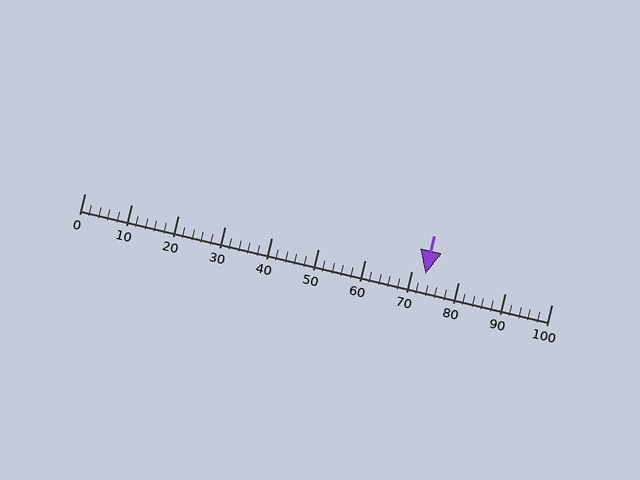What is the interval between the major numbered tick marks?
The major tick marks are spaced 10 units apart.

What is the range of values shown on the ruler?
The ruler shows values from 0 to 100.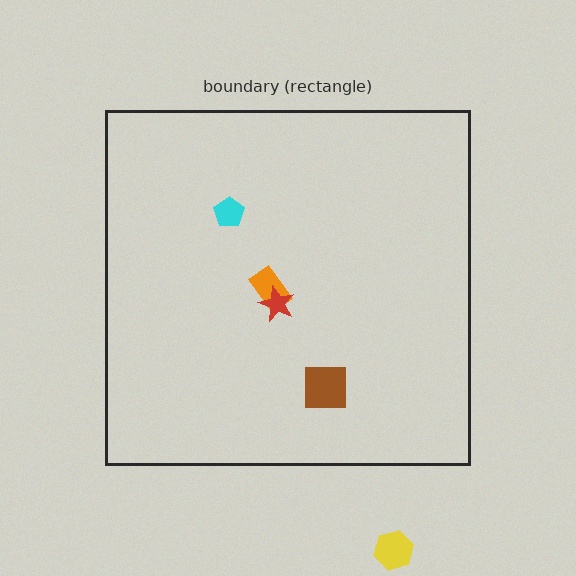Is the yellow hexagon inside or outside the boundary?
Outside.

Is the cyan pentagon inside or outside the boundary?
Inside.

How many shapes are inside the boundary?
4 inside, 1 outside.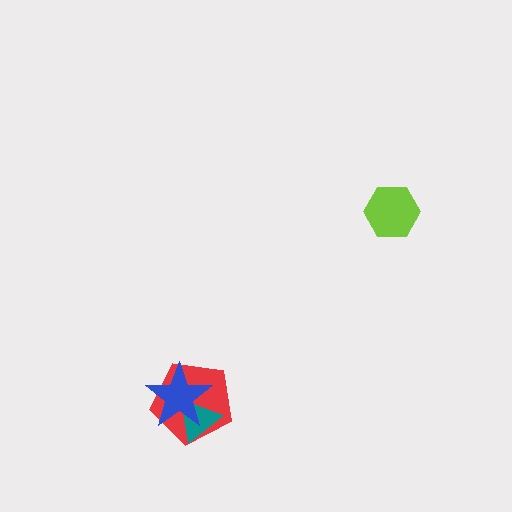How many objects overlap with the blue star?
2 objects overlap with the blue star.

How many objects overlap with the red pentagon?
2 objects overlap with the red pentagon.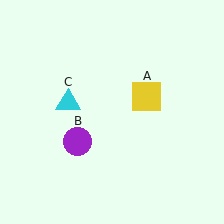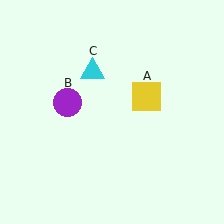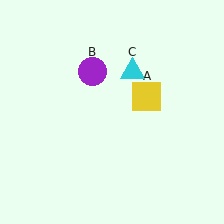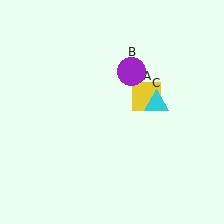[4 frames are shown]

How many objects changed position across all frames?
2 objects changed position: purple circle (object B), cyan triangle (object C).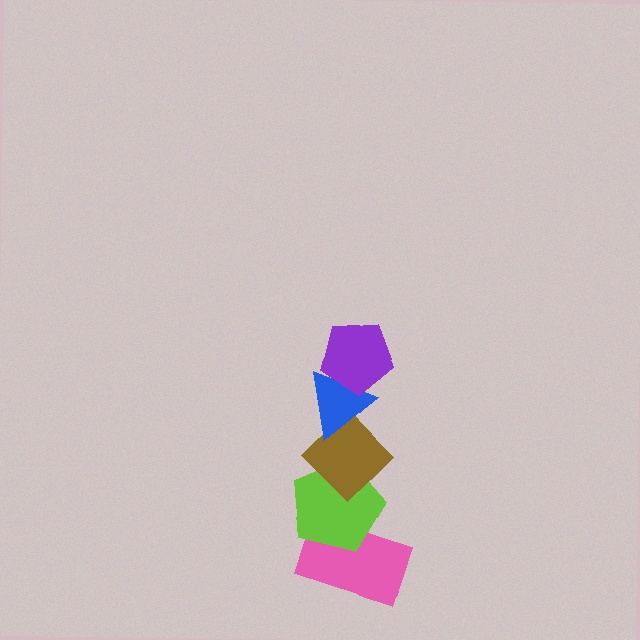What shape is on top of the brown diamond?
The blue triangle is on top of the brown diamond.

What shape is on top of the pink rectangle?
The lime pentagon is on top of the pink rectangle.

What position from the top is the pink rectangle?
The pink rectangle is 5th from the top.